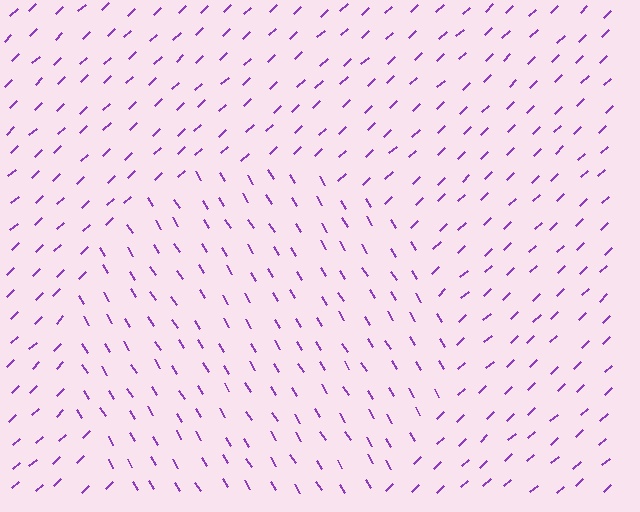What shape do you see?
I see a circle.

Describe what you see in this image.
The image is filled with small purple line segments. A circle region in the image has lines oriented differently from the surrounding lines, creating a visible texture boundary.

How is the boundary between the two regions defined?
The boundary is defined purely by a change in line orientation (approximately 78 degrees difference). All lines are the same color and thickness.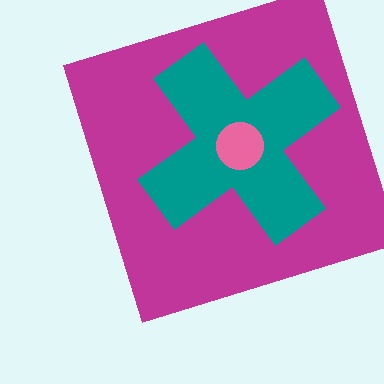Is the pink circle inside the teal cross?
Yes.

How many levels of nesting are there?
3.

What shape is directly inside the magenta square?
The teal cross.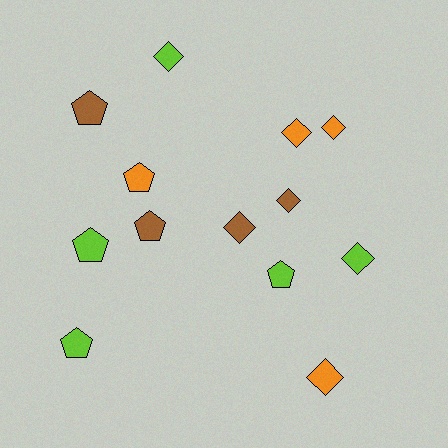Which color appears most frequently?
Lime, with 5 objects.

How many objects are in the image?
There are 13 objects.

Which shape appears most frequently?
Diamond, with 7 objects.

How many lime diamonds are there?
There are 2 lime diamonds.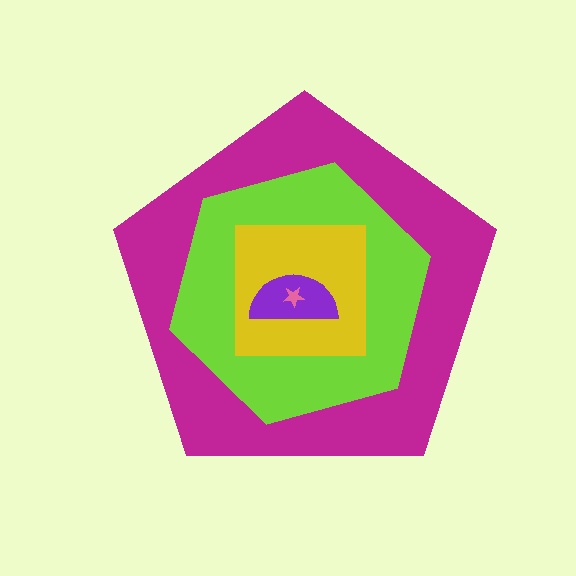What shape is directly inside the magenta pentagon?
The lime hexagon.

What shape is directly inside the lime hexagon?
The yellow square.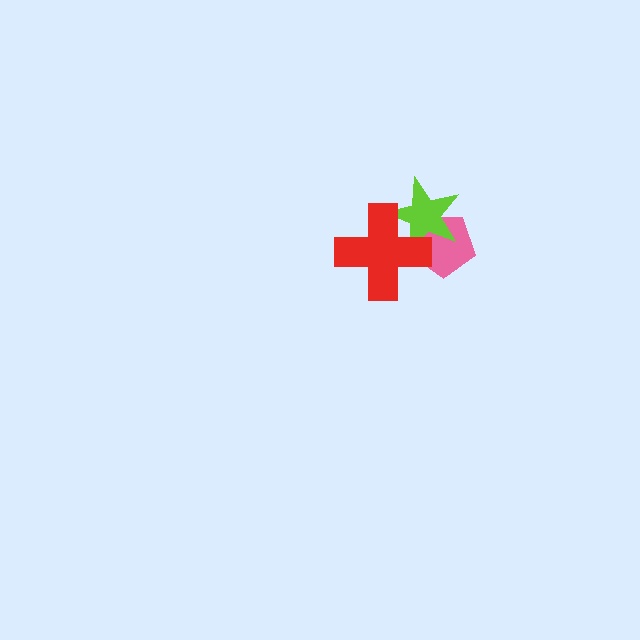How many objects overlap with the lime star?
2 objects overlap with the lime star.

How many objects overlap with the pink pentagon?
2 objects overlap with the pink pentagon.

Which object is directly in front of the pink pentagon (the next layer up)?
The lime star is directly in front of the pink pentagon.